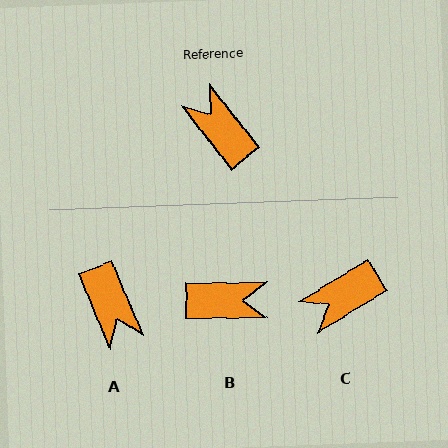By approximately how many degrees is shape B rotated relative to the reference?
Approximately 128 degrees clockwise.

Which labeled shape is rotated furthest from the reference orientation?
A, about 164 degrees away.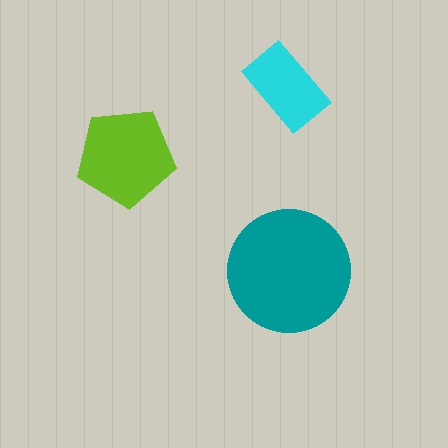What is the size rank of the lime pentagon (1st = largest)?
2nd.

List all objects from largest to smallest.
The teal circle, the lime pentagon, the cyan rectangle.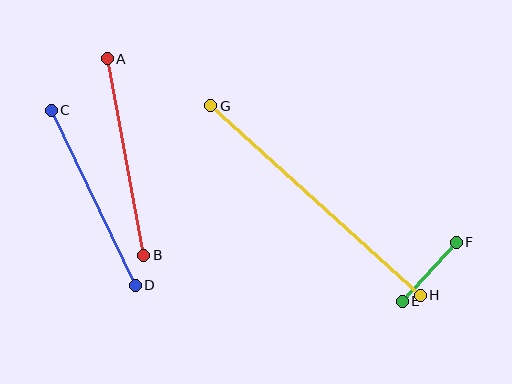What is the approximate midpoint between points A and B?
The midpoint is at approximately (125, 157) pixels.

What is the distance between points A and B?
The distance is approximately 200 pixels.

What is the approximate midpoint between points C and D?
The midpoint is at approximately (93, 198) pixels.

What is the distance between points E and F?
The distance is approximately 80 pixels.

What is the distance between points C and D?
The distance is approximately 194 pixels.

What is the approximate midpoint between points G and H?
The midpoint is at approximately (315, 200) pixels.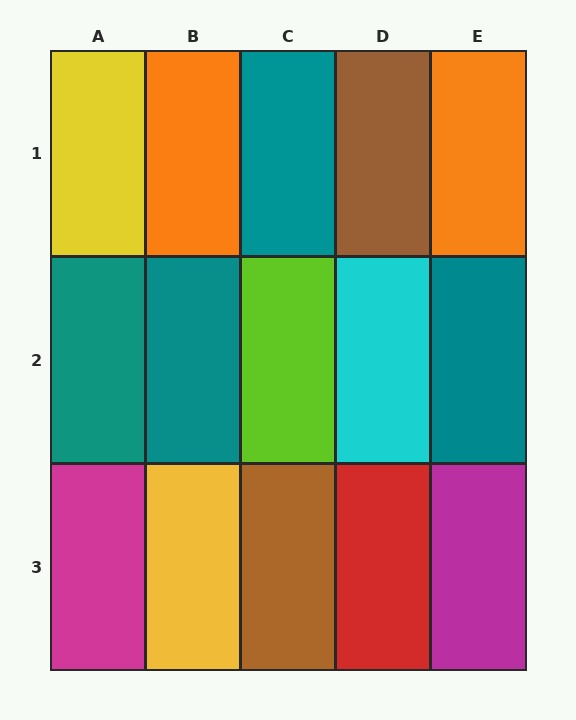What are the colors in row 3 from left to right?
Magenta, yellow, brown, red, magenta.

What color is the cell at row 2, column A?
Teal.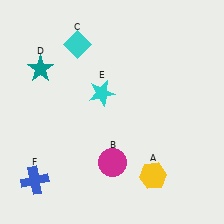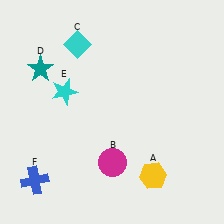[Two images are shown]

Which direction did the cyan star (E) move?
The cyan star (E) moved left.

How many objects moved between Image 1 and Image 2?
1 object moved between the two images.